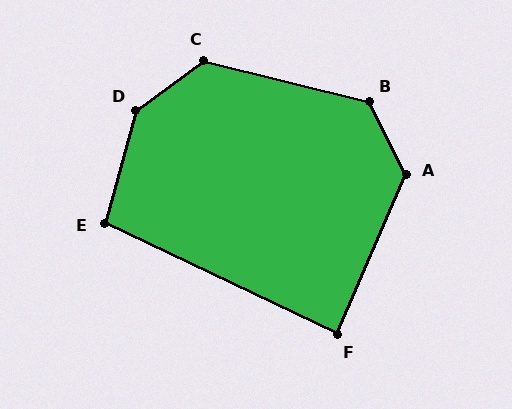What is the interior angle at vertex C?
Approximately 130 degrees (obtuse).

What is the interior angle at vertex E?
Approximately 100 degrees (obtuse).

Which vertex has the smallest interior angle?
F, at approximately 88 degrees.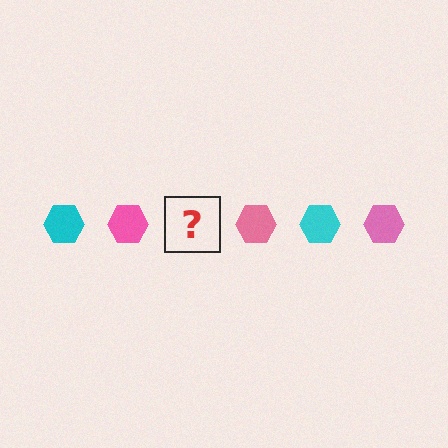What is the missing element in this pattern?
The missing element is a cyan hexagon.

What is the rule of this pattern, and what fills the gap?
The rule is that the pattern cycles through cyan, pink hexagons. The gap should be filled with a cyan hexagon.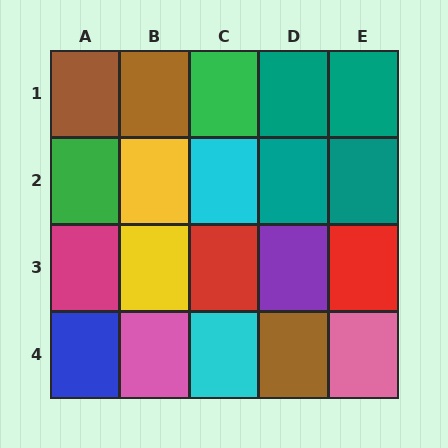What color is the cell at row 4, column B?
Pink.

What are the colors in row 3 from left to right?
Magenta, yellow, red, purple, red.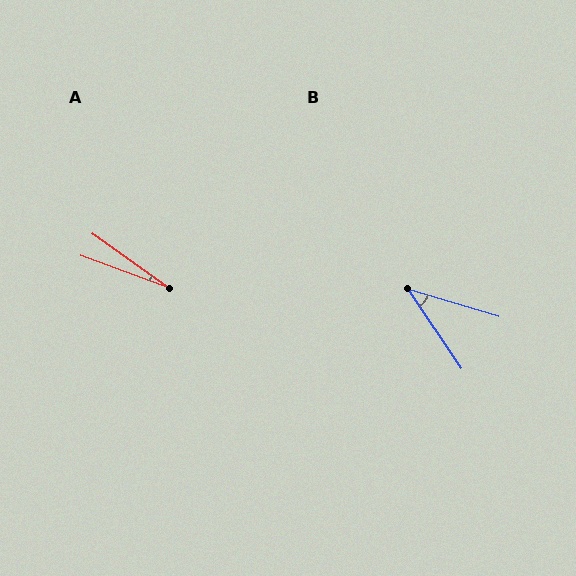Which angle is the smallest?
A, at approximately 15 degrees.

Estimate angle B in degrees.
Approximately 39 degrees.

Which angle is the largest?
B, at approximately 39 degrees.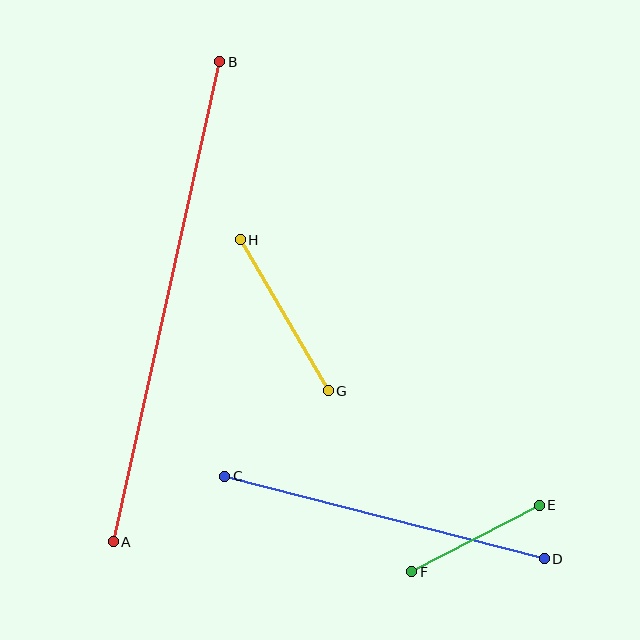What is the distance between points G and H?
The distance is approximately 175 pixels.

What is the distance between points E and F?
The distance is approximately 144 pixels.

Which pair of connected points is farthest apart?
Points A and B are farthest apart.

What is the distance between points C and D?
The distance is approximately 330 pixels.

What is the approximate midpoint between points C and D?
The midpoint is at approximately (385, 518) pixels.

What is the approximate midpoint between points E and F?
The midpoint is at approximately (476, 539) pixels.